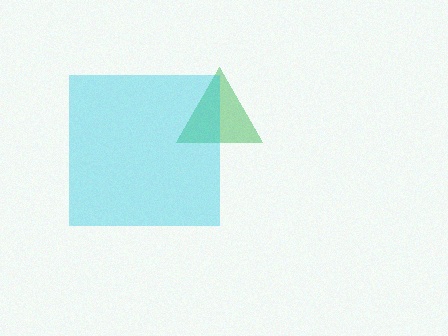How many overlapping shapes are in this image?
There are 2 overlapping shapes in the image.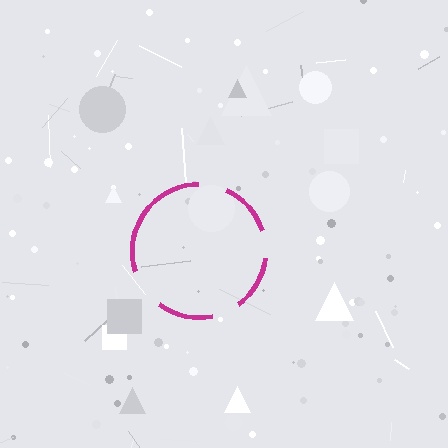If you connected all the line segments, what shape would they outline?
They would outline a circle.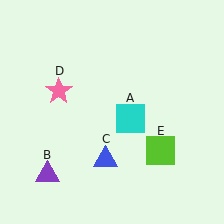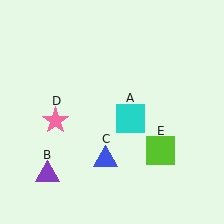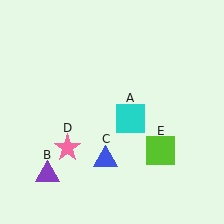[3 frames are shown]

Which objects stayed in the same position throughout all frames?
Cyan square (object A) and purple triangle (object B) and blue triangle (object C) and lime square (object E) remained stationary.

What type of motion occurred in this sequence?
The pink star (object D) rotated counterclockwise around the center of the scene.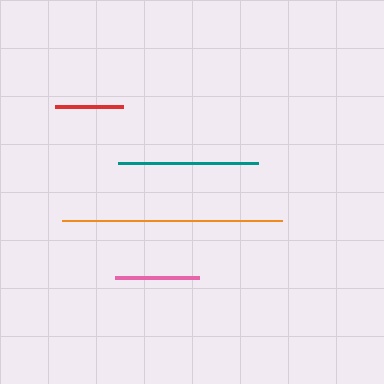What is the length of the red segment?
The red segment is approximately 68 pixels long.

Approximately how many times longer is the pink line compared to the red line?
The pink line is approximately 1.2 times the length of the red line.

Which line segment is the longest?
The orange line is the longest at approximately 220 pixels.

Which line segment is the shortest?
The red line is the shortest at approximately 68 pixels.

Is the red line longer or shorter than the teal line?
The teal line is longer than the red line.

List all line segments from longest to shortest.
From longest to shortest: orange, teal, pink, red.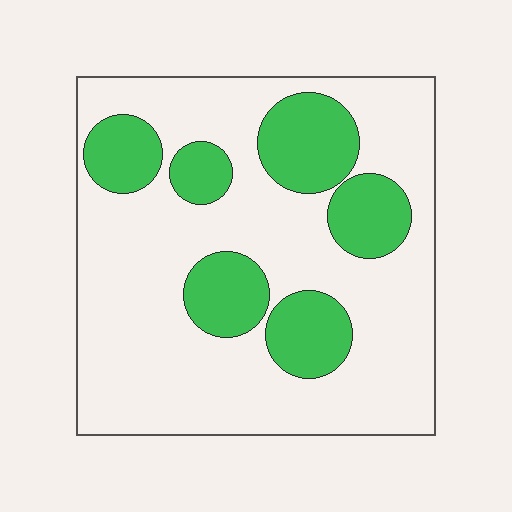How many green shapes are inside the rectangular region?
6.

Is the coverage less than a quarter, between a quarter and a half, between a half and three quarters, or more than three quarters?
Between a quarter and a half.